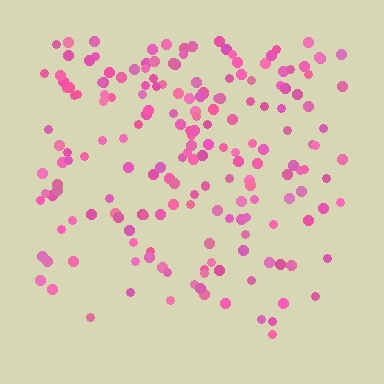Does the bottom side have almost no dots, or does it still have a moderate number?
Still a moderate number, just noticeably fewer than the top.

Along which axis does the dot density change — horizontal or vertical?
Vertical.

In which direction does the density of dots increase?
From bottom to top, with the top side densest.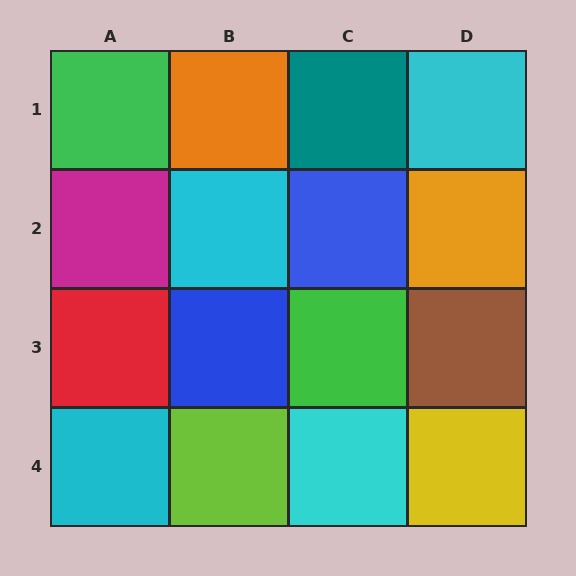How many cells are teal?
1 cell is teal.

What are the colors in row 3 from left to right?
Red, blue, green, brown.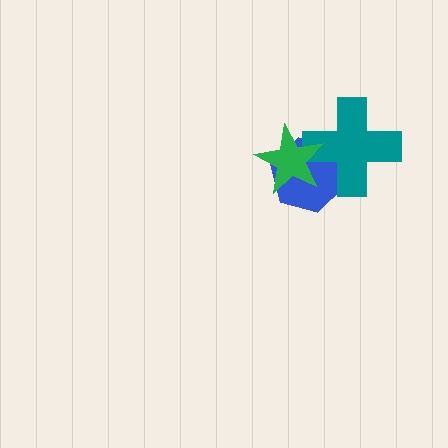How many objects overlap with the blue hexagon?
2 objects overlap with the blue hexagon.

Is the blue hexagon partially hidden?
Yes, it is partially covered by another shape.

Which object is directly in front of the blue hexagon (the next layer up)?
The teal cross is directly in front of the blue hexagon.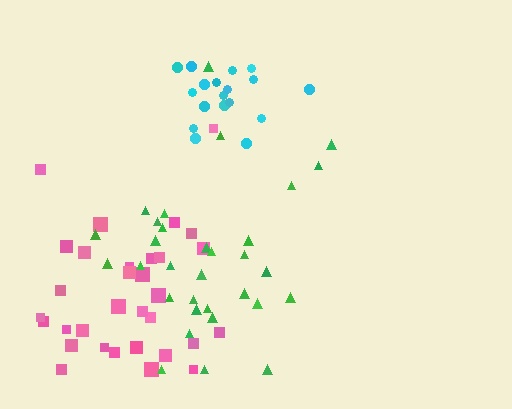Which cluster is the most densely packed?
Cyan.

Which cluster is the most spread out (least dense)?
Green.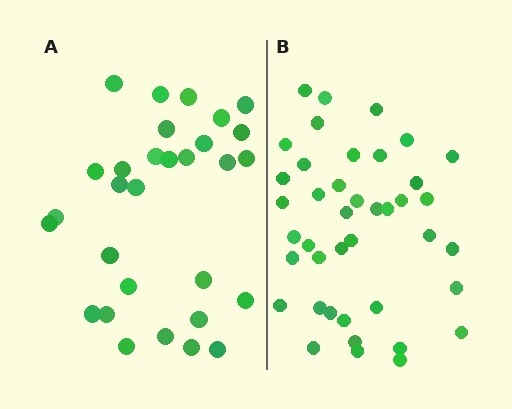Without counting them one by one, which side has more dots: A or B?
Region B (the right region) has more dots.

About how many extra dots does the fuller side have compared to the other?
Region B has roughly 12 or so more dots than region A.